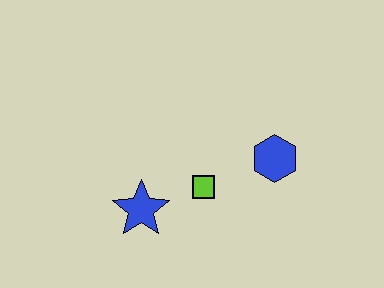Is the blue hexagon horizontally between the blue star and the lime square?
No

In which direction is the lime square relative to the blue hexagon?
The lime square is to the left of the blue hexagon.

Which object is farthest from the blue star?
The blue hexagon is farthest from the blue star.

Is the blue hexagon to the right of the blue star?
Yes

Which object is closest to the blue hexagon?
The lime square is closest to the blue hexagon.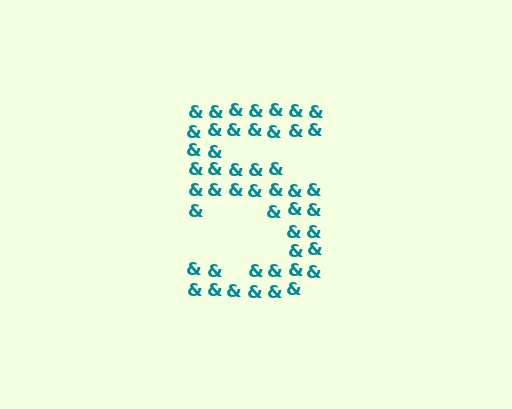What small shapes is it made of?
It is made of small ampersands.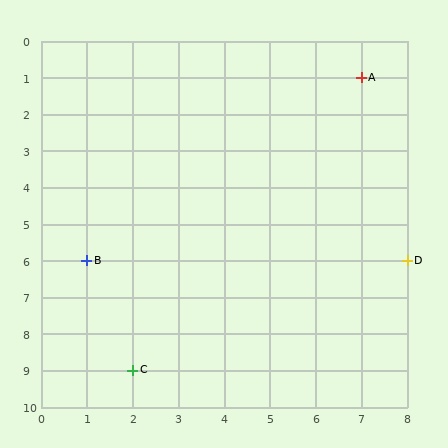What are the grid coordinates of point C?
Point C is at grid coordinates (2, 9).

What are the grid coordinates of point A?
Point A is at grid coordinates (7, 1).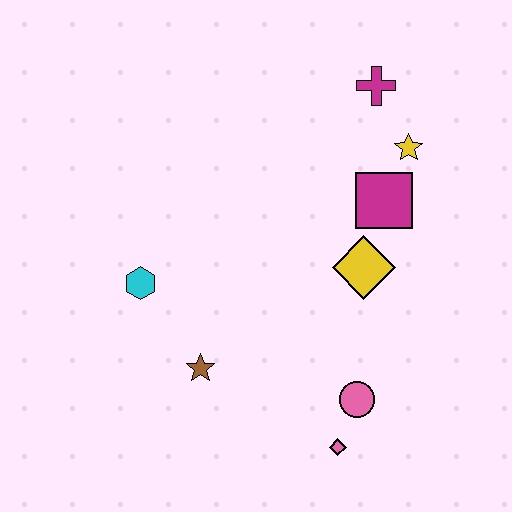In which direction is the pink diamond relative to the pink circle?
The pink diamond is below the pink circle.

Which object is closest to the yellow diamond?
The magenta square is closest to the yellow diamond.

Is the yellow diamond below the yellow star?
Yes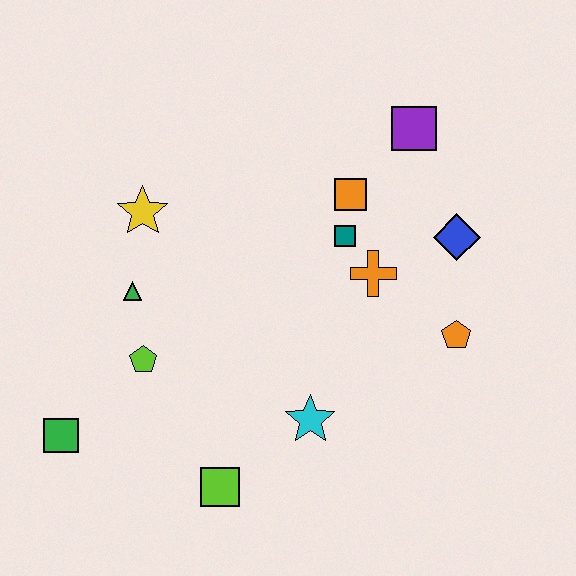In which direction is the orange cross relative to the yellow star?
The orange cross is to the right of the yellow star.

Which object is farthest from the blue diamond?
The green square is farthest from the blue diamond.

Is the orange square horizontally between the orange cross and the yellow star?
Yes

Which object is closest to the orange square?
The teal square is closest to the orange square.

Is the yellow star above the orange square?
No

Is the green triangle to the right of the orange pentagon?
No